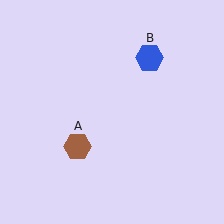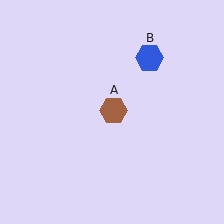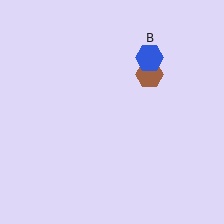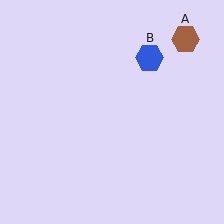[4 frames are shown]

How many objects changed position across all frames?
1 object changed position: brown hexagon (object A).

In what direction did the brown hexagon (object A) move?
The brown hexagon (object A) moved up and to the right.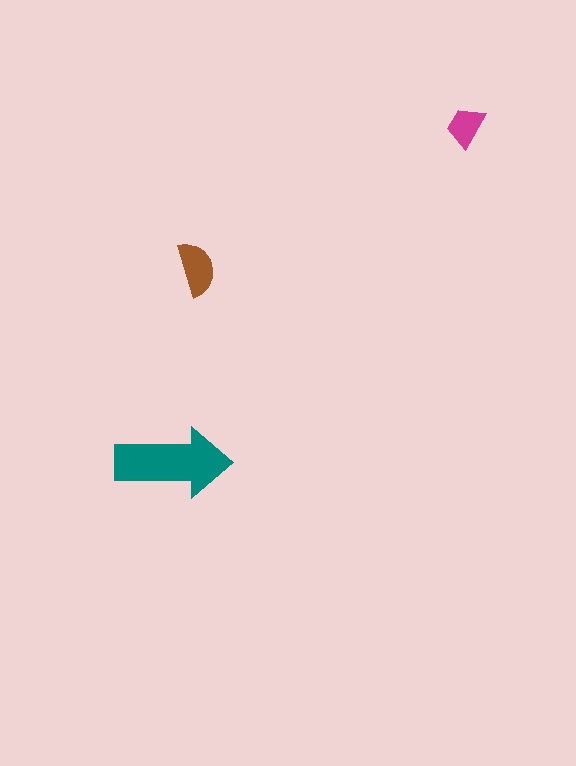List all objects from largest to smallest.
The teal arrow, the brown semicircle, the magenta trapezoid.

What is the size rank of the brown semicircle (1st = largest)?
2nd.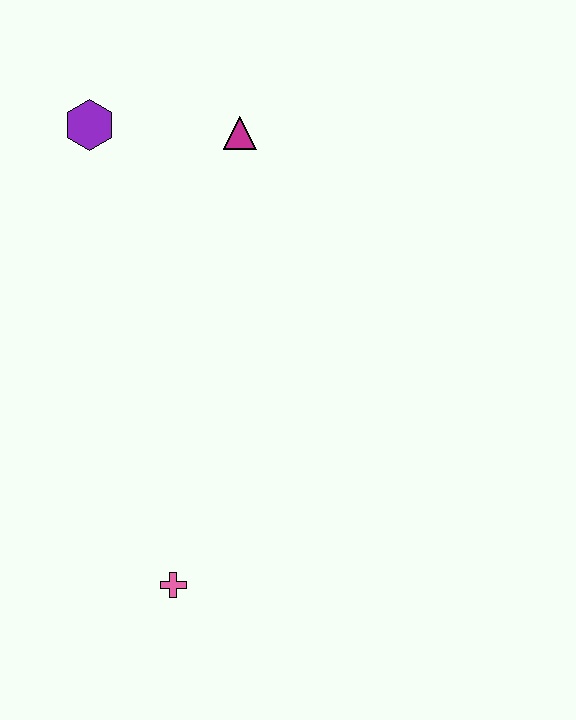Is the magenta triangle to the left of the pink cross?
No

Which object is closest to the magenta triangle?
The purple hexagon is closest to the magenta triangle.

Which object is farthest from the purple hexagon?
The pink cross is farthest from the purple hexagon.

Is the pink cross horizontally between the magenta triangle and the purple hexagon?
Yes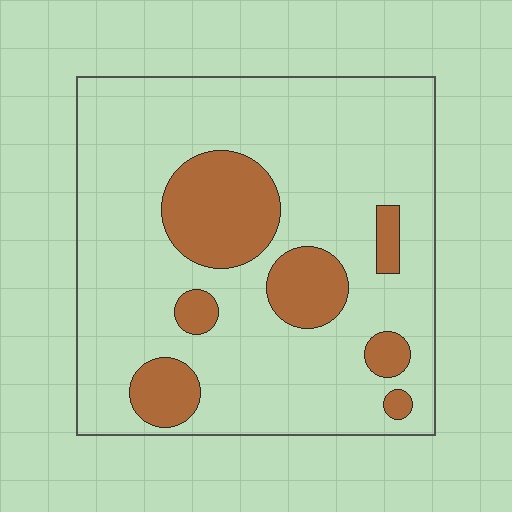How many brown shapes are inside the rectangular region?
7.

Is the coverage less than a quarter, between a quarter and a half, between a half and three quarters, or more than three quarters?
Less than a quarter.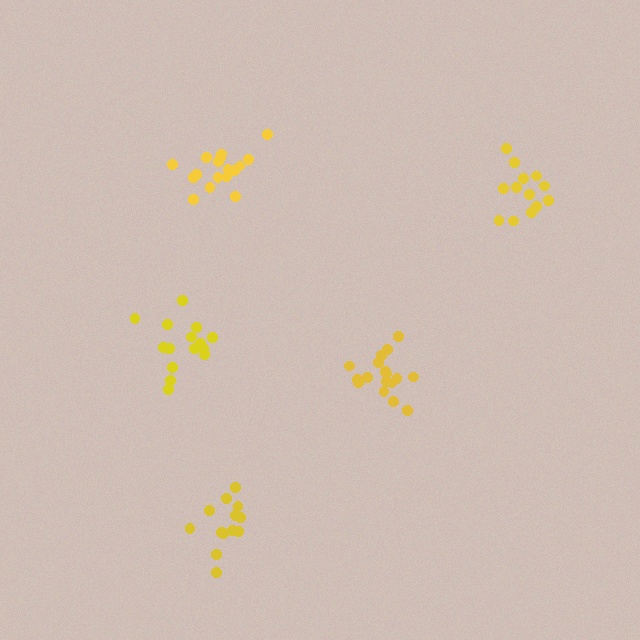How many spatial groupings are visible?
There are 5 spatial groupings.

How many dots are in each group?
Group 1: 17 dots, Group 2: 15 dots, Group 3: 13 dots, Group 4: 17 dots, Group 5: 13 dots (75 total).